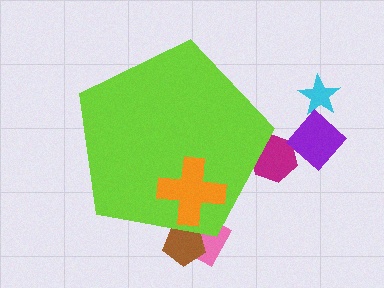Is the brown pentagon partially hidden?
Yes, the brown pentagon is partially hidden behind the lime pentagon.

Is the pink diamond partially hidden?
Yes, the pink diamond is partially hidden behind the lime pentagon.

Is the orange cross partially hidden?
No, the orange cross is fully visible.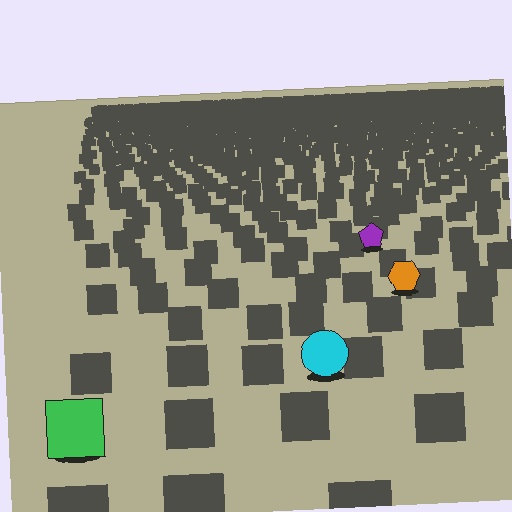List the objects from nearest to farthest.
From nearest to farthest: the green square, the cyan circle, the orange hexagon, the purple pentagon.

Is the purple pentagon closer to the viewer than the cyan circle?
No. The cyan circle is closer — you can tell from the texture gradient: the ground texture is coarser near it.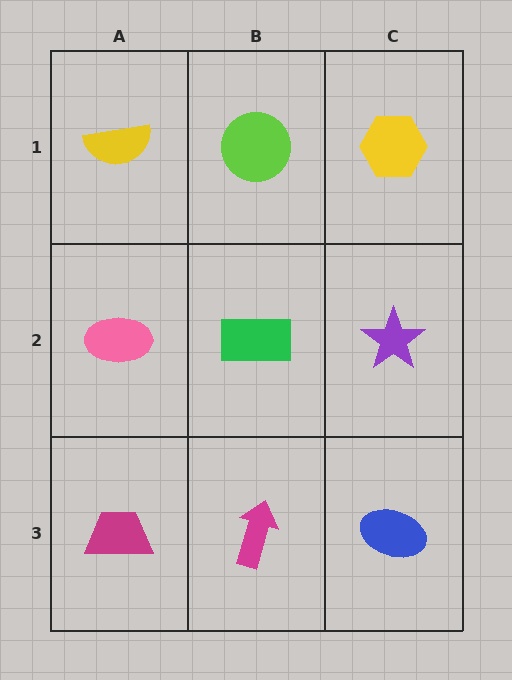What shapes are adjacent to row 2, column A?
A yellow semicircle (row 1, column A), a magenta trapezoid (row 3, column A), a green rectangle (row 2, column B).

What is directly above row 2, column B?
A lime circle.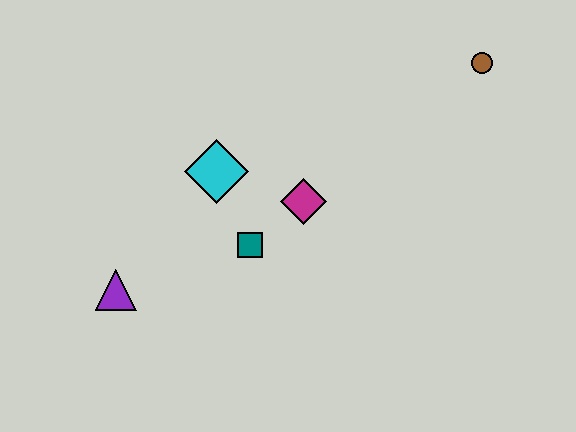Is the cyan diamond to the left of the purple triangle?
No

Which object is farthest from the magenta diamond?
The brown circle is farthest from the magenta diamond.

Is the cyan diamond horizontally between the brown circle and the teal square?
No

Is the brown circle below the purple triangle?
No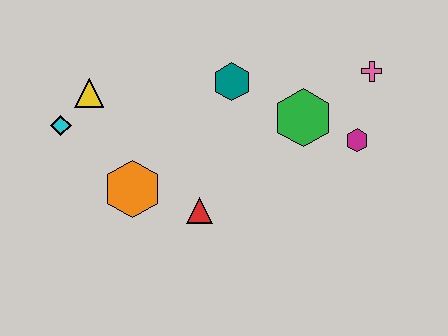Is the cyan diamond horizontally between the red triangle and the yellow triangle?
No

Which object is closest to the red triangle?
The orange hexagon is closest to the red triangle.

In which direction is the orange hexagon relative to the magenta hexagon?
The orange hexagon is to the left of the magenta hexagon.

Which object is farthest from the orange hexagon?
The pink cross is farthest from the orange hexagon.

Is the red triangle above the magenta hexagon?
No